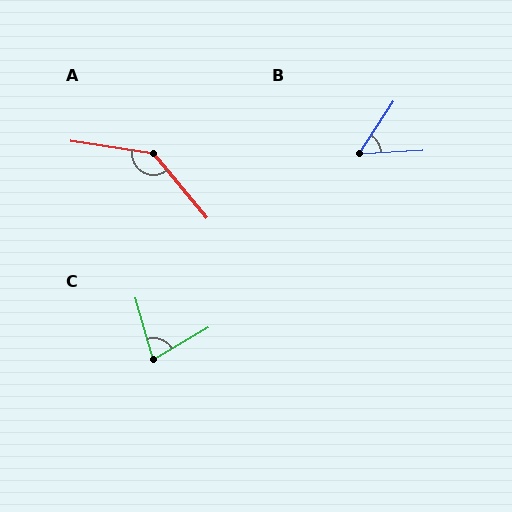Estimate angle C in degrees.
Approximately 76 degrees.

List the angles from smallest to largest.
B (54°), C (76°), A (138°).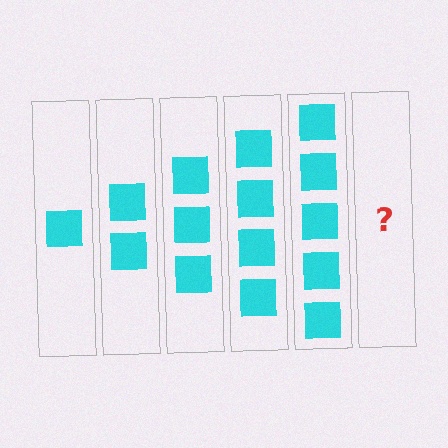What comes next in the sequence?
The next element should be 6 squares.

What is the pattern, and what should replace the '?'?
The pattern is that each step adds one more square. The '?' should be 6 squares.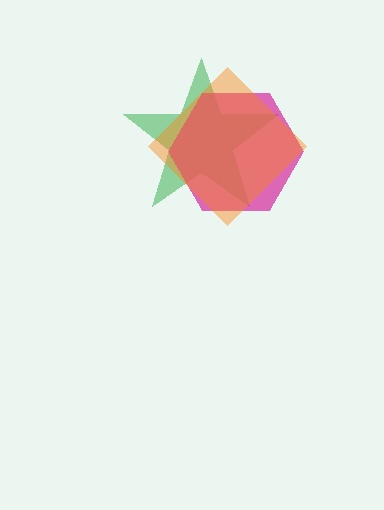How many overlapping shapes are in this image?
There are 3 overlapping shapes in the image.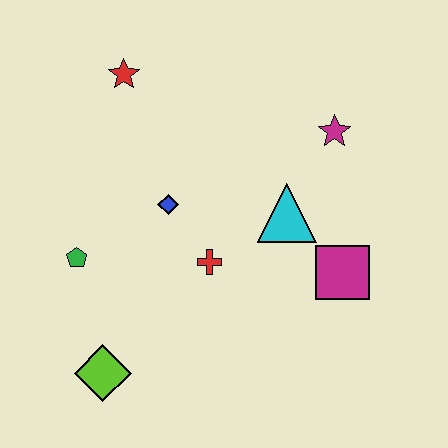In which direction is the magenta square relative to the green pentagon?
The magenta square is to the right of the green pentagon.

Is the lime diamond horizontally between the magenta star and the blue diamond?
No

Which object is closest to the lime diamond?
The green pentagon is closest to the lime diamond.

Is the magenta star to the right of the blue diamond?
Yes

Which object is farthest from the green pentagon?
The magenta star is farthest from the green pentagon.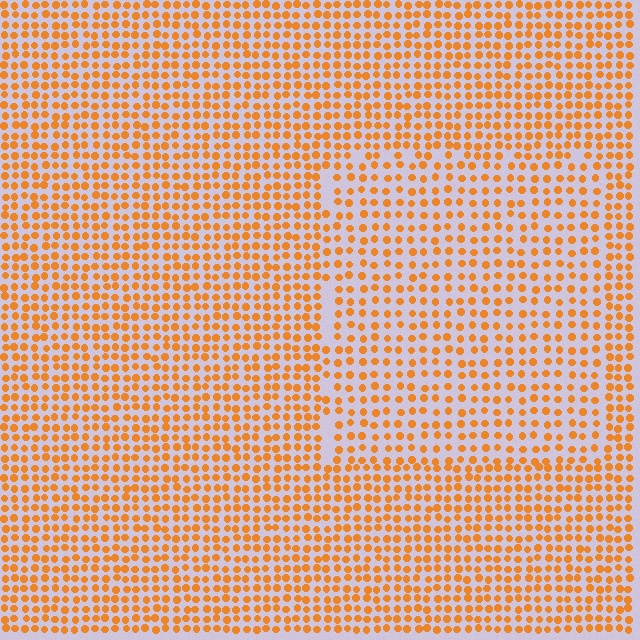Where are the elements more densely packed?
The elements are more densely packed outside the rectangle boundary.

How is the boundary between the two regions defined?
The boundary is defined by a change in element density (approximately 1.5x ratio). All elements are the same color, size, and shape.